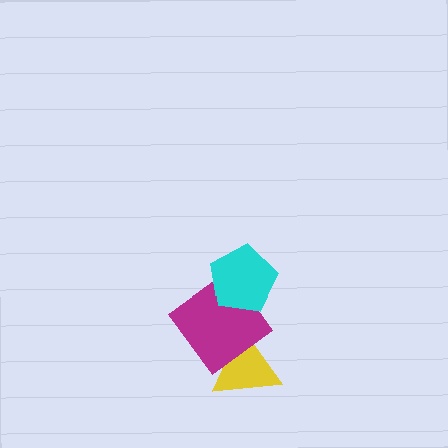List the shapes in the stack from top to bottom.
From top to bottom: the cyan pentagon, the magenta diamond, the yellow triangle.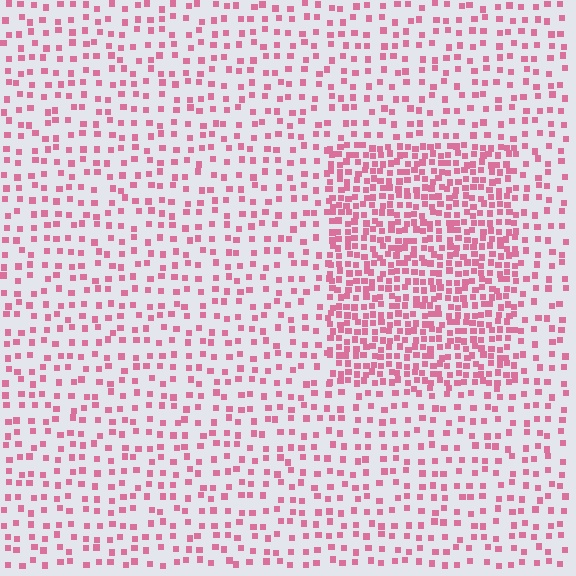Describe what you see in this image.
The image contains small pink elements arranged at two different densities. A rectangle-shaped region is visible where the elements are more densely packed than the surrounding area.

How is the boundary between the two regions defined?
The boundary is defined by a change in element density (approximately 2.4x ratio). All elements are the same color, size, and shape.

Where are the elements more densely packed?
The elements are more densely packed inside the rectangle boundary.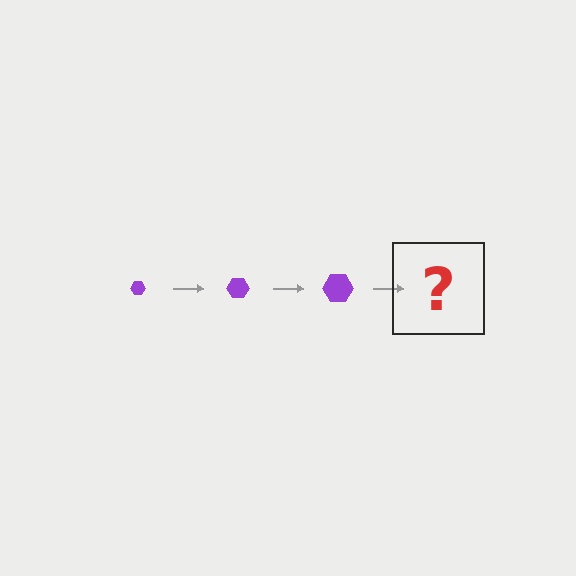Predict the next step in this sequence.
The next step is a purple hexagon, larger than the previous one.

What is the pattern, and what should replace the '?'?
The pattern is that the hexagon gets progressively larger each step. The '?' should be a purple hexagon, larger than the previous one.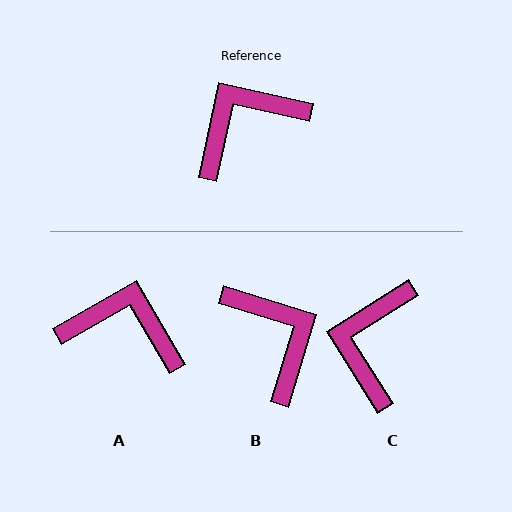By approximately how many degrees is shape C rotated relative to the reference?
Approximately 44 degrees counter-clockwise.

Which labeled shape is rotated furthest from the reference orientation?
B, about 95 degrees away.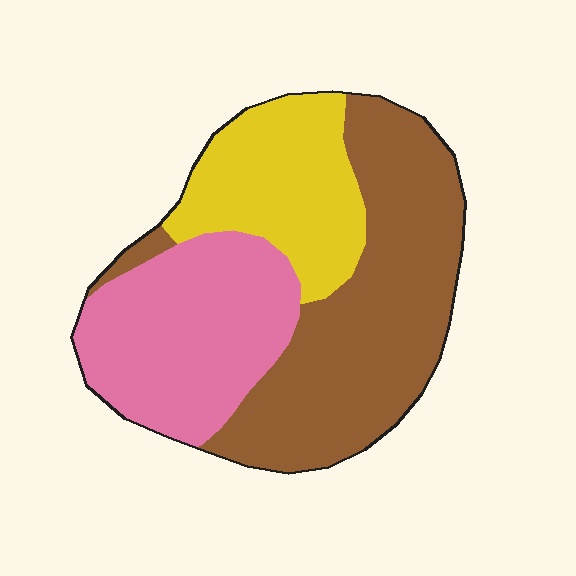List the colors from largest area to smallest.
From largest to smallest: brown, pink, yellow.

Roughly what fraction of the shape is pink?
Pink takes up between a quarter and a half of the shape.